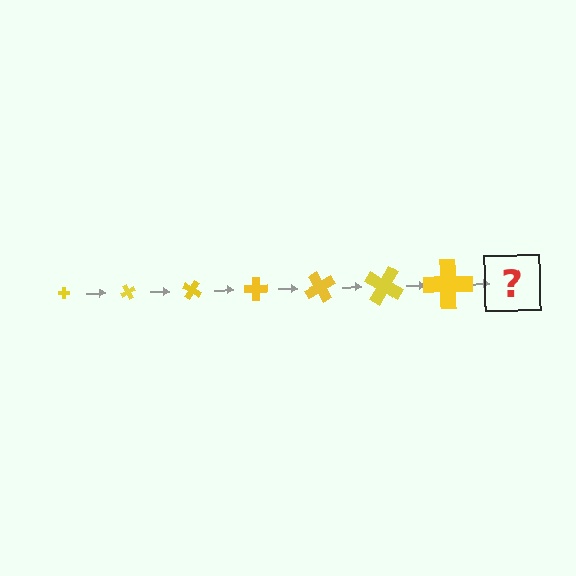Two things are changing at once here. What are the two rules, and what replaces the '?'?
The two rules are that the cross grows larger each step and it rotates 60 degrees each step. The '?' should be a cross, larger than the previous one and rotated 420 degrees from the start.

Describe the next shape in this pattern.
It should be a cross, larger than the previous one and rotated 420 degrees from the start.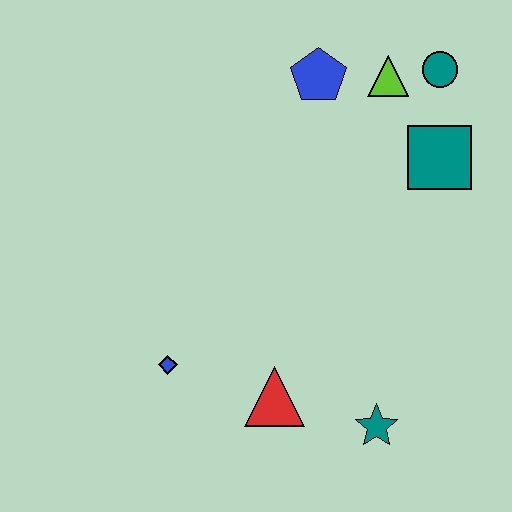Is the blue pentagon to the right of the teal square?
No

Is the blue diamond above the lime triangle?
No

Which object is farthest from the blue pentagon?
The teal star is farthest from the blue pentagon.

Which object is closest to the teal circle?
The lime triangle is closest to the teal circle.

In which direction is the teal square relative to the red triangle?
The teal square is above the red triangle.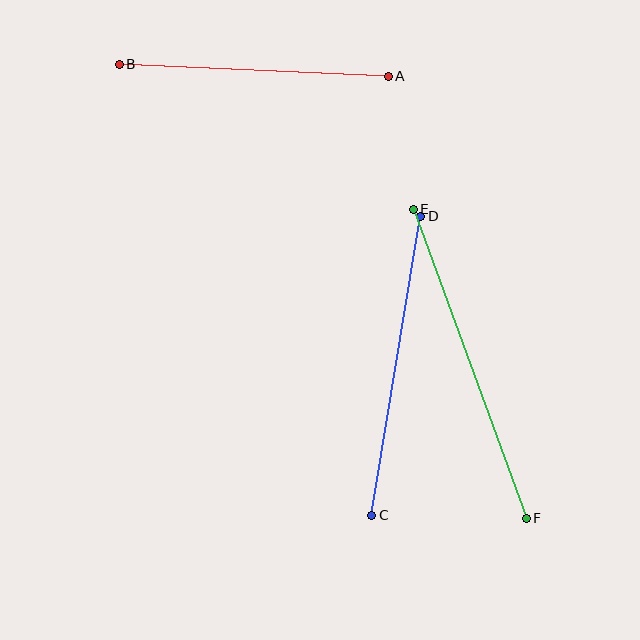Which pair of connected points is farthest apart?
Points E and F are farthest apart.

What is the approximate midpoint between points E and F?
The midpoint is at approximately (470, 364) pixels.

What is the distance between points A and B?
The distance is approximately 269 pixels.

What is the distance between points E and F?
The distance is approximately 329 pixels.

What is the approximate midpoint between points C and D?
The midpoint is at approximately (396, 366) pixels.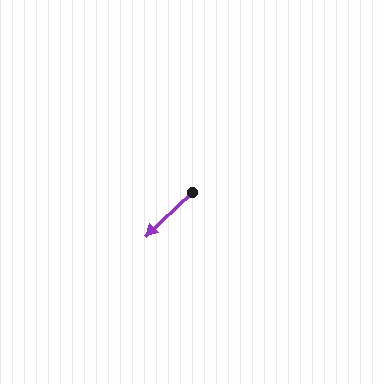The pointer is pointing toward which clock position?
Roughly 8 o'clock.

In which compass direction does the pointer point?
Southwest.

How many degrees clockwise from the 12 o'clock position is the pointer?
Approximately 227 degrees.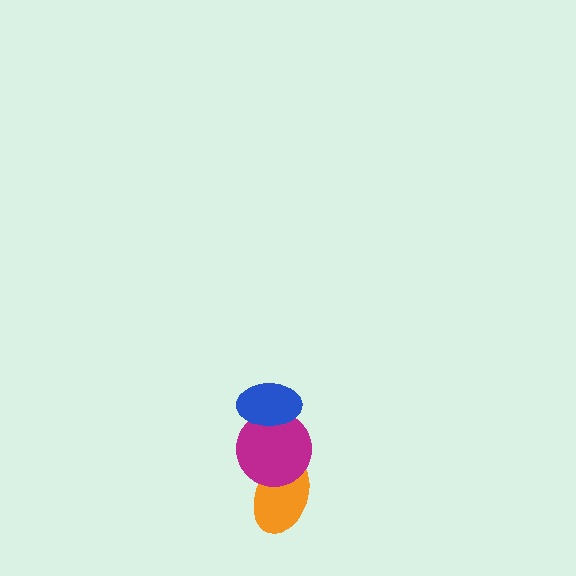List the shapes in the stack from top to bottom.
From top to bottom: the blue ellipse, the magenta circle, the orange ellipse.